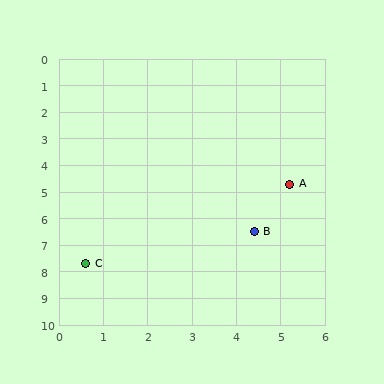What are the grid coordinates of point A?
Point A is at approximately (5.2, 4.7).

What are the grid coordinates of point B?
Point B is at approximately (4.4, 6.5).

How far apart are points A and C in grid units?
Points A and C are about 5.5 grid units apart.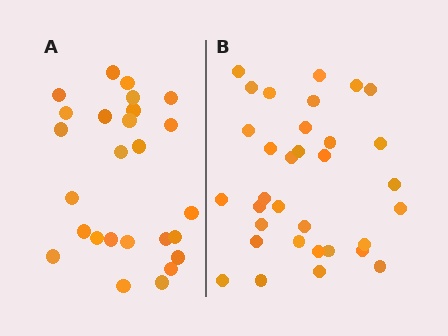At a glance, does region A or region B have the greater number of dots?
Region B (the right region) has more dots.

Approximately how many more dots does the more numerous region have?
Region B has roughly 8 or so more dots than region A.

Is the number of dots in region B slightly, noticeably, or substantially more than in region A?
Region B has noticeably more, but not dramatically so. The ratio is roughly 1.3 to 1.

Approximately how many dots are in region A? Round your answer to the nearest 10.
About 30 dots. (The exact count is 26, which rounds to 30.)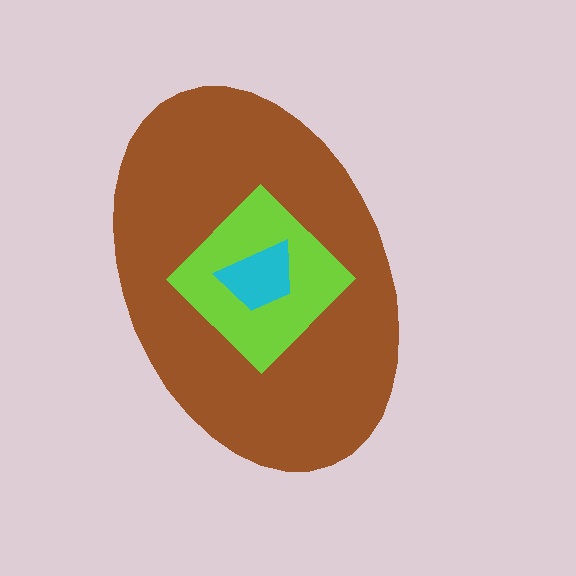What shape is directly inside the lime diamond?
The cyan trapezoid.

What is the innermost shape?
The cyan trapezoid.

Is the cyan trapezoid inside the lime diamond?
Yes.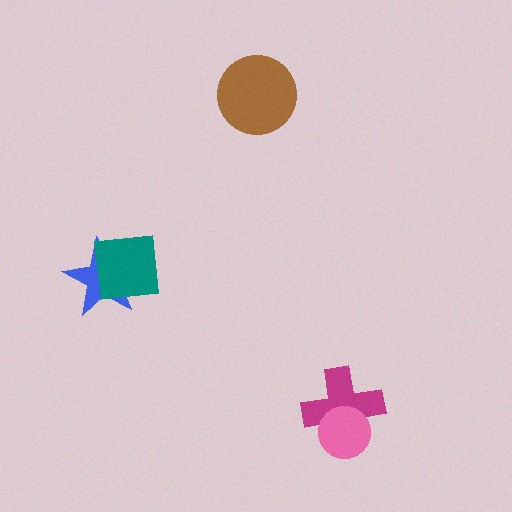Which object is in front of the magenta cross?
The pink circle is in front of the magenta cross.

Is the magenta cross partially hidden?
Yes, it is partially covered by another shape.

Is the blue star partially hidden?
Yes, it is partially covered by another shape.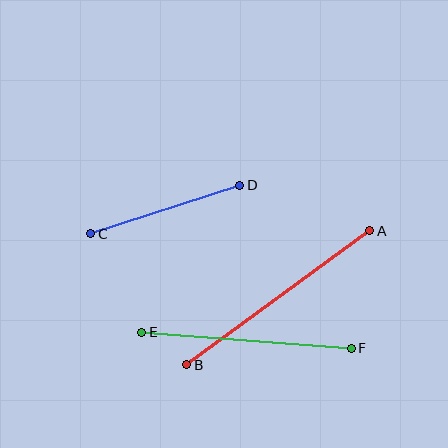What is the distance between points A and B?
The distance is approximately 227 pixels.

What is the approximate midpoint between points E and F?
The midpoint is at approximately (246, 340) pixels.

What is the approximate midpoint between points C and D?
The midpoint is at approximately (165, 210) pixels.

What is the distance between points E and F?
The distance is approximately 210 pixels.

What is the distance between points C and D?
The distance is approximately 157 pixels.